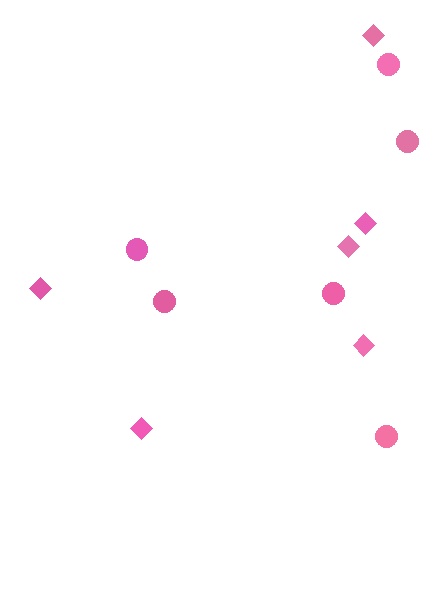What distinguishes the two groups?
There are 2 groups: one group of circles (6) and one group of diamonds (6).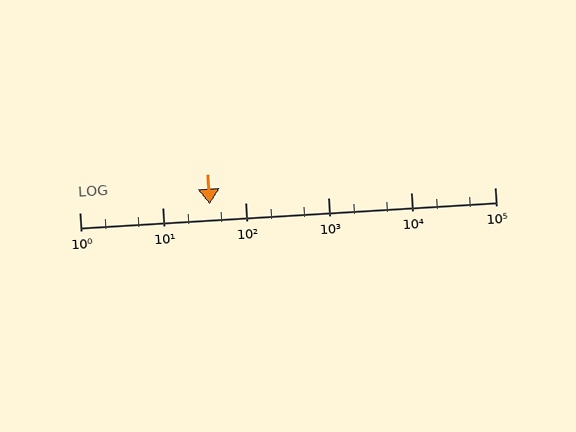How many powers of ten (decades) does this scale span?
The scale spans 5 decades, from 1 to 100000.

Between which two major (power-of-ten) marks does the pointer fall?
The pointer is between 10 and 100.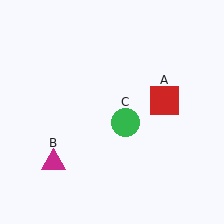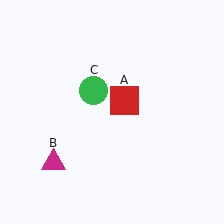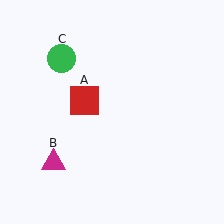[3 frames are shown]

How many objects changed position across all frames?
2 objects changed position: red square (object A), green circle (object C).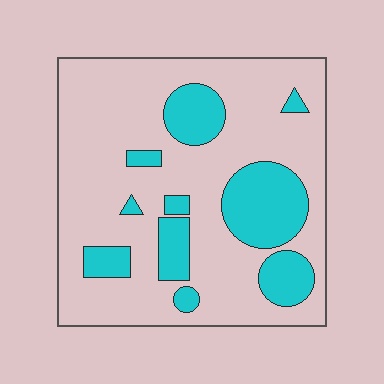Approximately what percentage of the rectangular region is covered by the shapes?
Approximately 25%.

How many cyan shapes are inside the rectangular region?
10.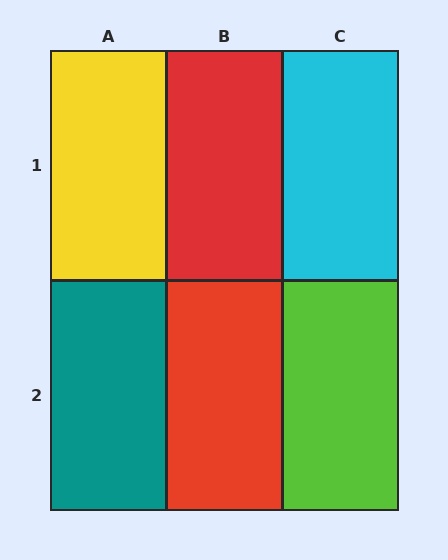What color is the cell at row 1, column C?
Cyan.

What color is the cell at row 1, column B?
Red.